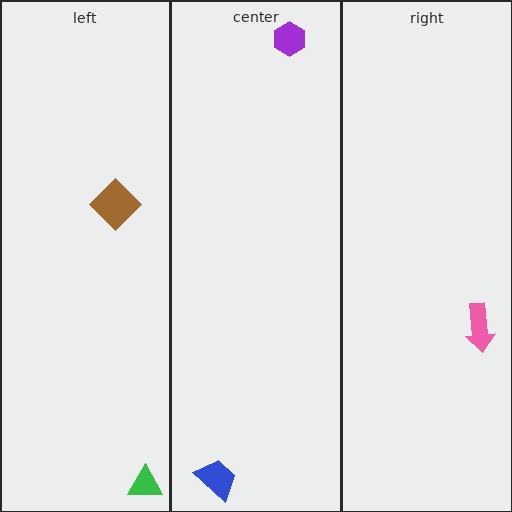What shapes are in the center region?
The purple hexagon, the blue trapezoid.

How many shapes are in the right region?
1.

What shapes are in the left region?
The brown diamond, the green triangle.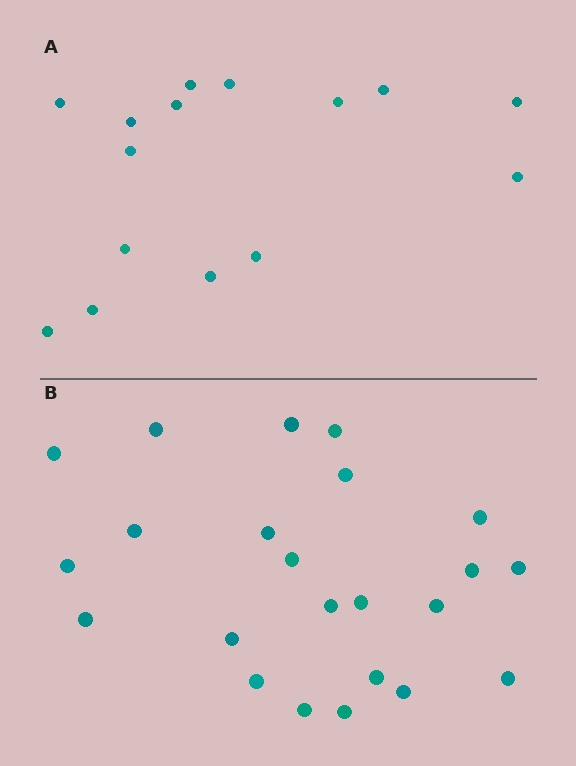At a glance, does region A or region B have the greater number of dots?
Region B (the bottom region) has more dots.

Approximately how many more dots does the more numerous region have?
Region B has roughly 8 or so more dots than region A.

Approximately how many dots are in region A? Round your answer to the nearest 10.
About 20 dots. (The exact count is 15, which rounds to 20.)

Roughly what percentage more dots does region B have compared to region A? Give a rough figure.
About 55% more.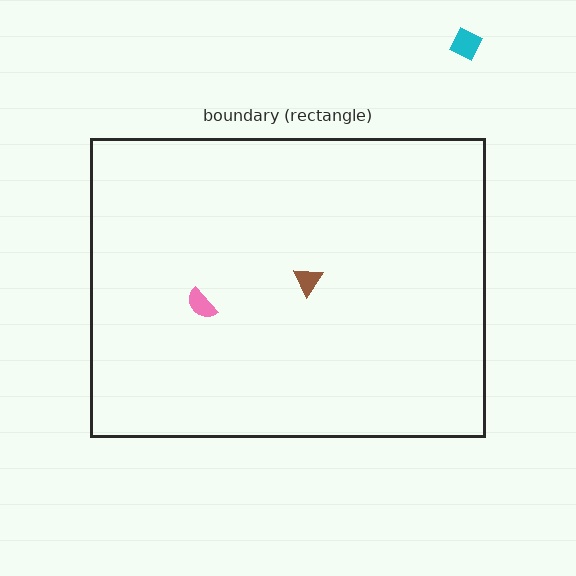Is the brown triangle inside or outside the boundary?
Inside.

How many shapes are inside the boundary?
2 inside, 1 outside.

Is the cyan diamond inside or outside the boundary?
Outside.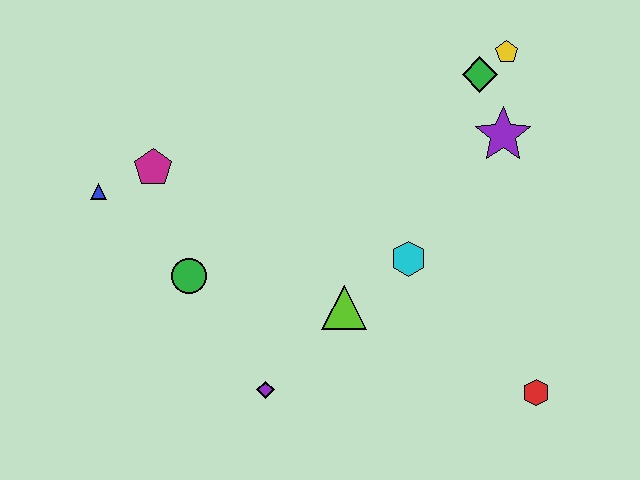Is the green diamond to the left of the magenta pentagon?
No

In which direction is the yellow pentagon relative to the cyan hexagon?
The yellow pentagon is above the cyan hexagon.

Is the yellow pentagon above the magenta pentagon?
Yes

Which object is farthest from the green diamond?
The blue triangle is farthest from the green diamond.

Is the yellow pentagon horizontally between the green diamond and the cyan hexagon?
No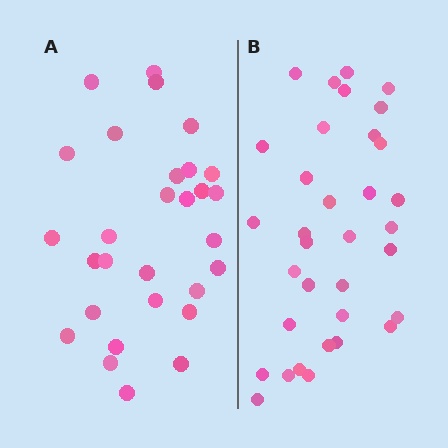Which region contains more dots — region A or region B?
Region B (the right region) has more dots.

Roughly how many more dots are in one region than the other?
Region B has about 5 more dots than region A.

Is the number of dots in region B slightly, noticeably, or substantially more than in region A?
Region B has only slightly more — the two regions are fairly close. The ratio is roughly 1.2 to 1.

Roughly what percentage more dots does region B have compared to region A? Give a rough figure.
About 15% more.